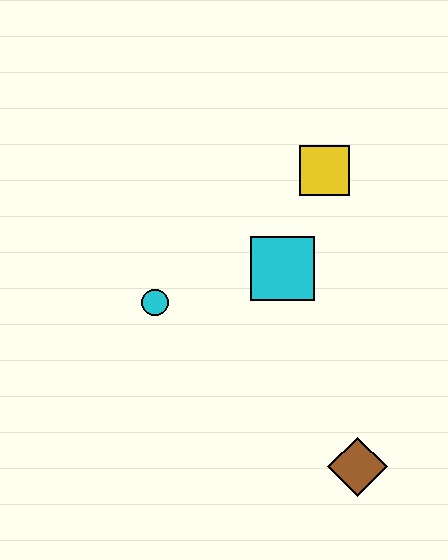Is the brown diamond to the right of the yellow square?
Yes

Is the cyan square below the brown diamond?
No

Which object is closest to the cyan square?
The yellow square is closest to the cyan square.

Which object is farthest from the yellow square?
The brown diamond is farthest from the yellow square.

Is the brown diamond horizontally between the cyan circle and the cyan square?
No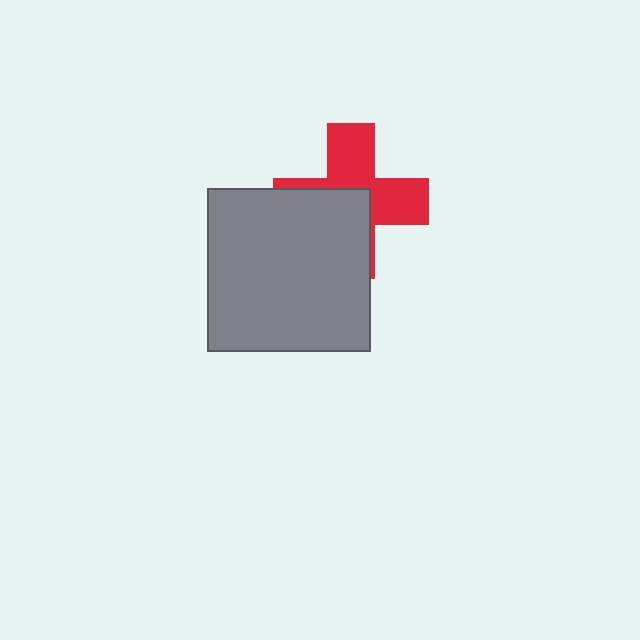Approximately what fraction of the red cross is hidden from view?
Roughly 48% of the red cross is hidden behind the gray square.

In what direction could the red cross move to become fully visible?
The red cross could move toward the upper-right. That would shift it out from behind the gray square entirely.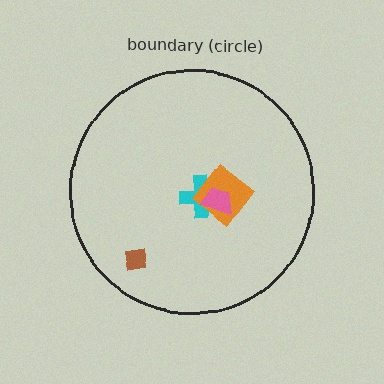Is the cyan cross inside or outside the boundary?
Inside.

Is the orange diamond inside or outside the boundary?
Inside.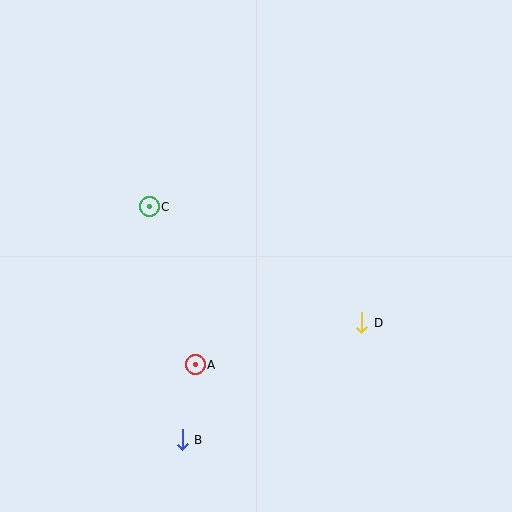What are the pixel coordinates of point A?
Point A is at (195, 365).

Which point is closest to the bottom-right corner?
Point D is closest to the bottom-right corner.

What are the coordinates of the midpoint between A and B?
The midpoint between A and B is at (189, 402).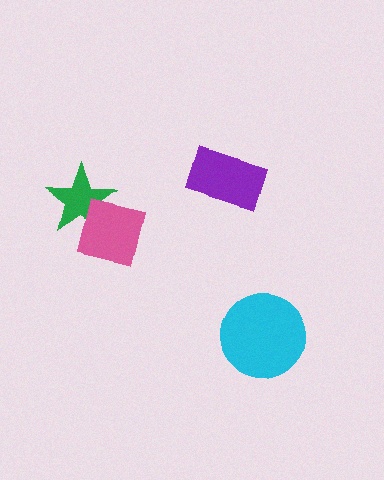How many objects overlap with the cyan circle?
0 objects overlap with the cyan circle.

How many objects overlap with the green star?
1 object overlaps with the green star.